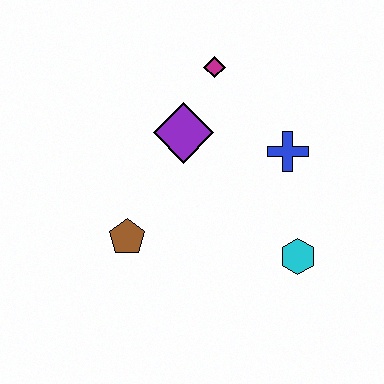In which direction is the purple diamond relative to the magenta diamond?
The purple diamond is below the magenta diamond.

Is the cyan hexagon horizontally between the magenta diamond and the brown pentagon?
No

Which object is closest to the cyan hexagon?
The blue cross is closest to the cyan hexagon.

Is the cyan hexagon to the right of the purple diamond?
Yes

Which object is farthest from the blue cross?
The brown pentagon is farthest from the blue cross.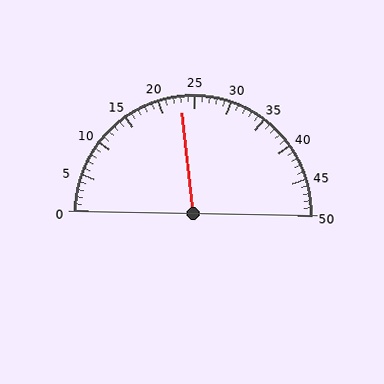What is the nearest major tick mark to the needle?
The nearest major tick mark is 25.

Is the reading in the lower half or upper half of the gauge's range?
The reading is in the lower half of the range (0 to 50).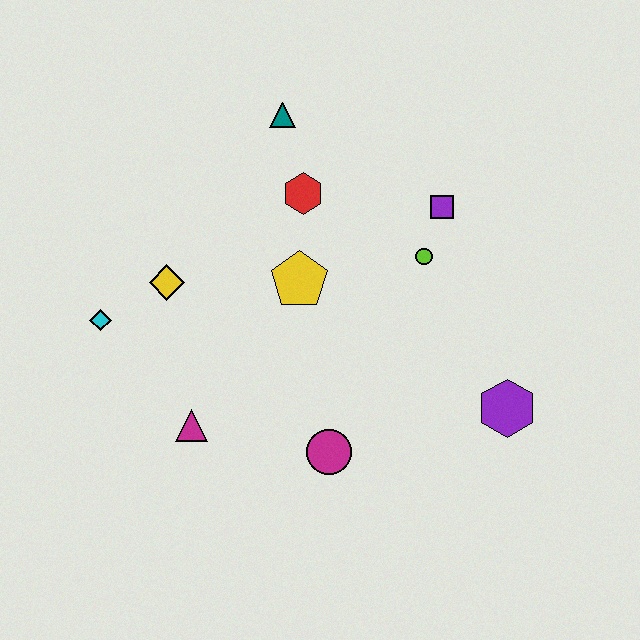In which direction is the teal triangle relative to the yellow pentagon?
The teal triangle is above the yellow pentagon.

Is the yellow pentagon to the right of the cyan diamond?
Yes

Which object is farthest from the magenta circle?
The teal triangle is farthest from the magenta circle.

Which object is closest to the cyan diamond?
The yellow diamond is closest to the cyan diamond.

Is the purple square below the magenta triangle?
No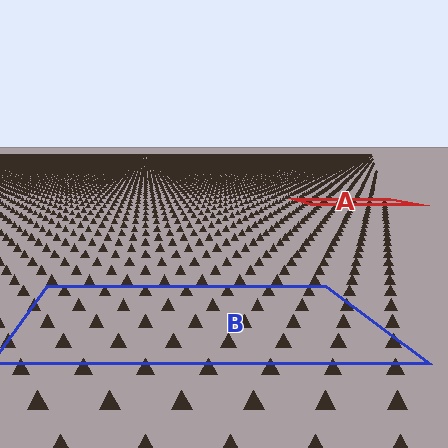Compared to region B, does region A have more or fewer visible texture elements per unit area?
Region A has more texture elements per unit area — they are packed more densely because it is farther away.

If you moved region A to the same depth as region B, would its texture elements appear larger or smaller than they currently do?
They would appear larger. At a closer depth, the same texture elements are projected at a bigger on-screen size.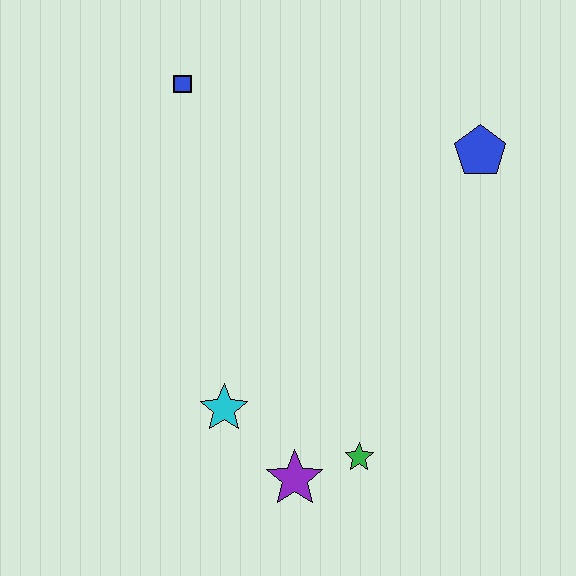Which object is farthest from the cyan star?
The blue pentagon is farthest from the cyan star.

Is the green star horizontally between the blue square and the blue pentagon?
Yes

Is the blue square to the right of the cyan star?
No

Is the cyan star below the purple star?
No